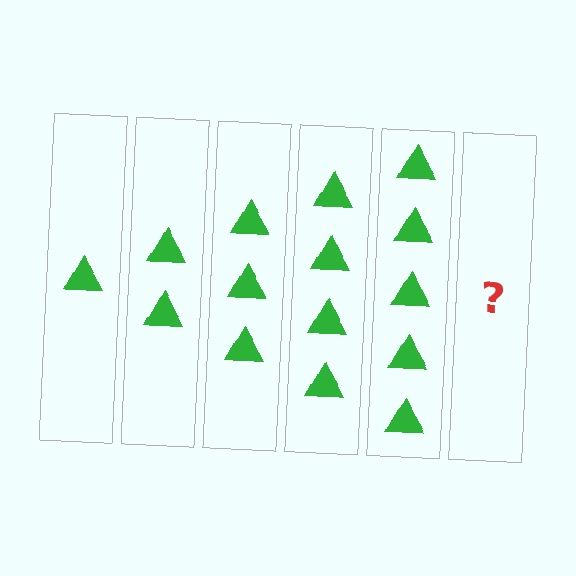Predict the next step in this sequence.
The next step is 6 triangles.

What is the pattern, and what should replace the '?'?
The pattern is that each step adds one more triangle. The '?' should be 6 triangles.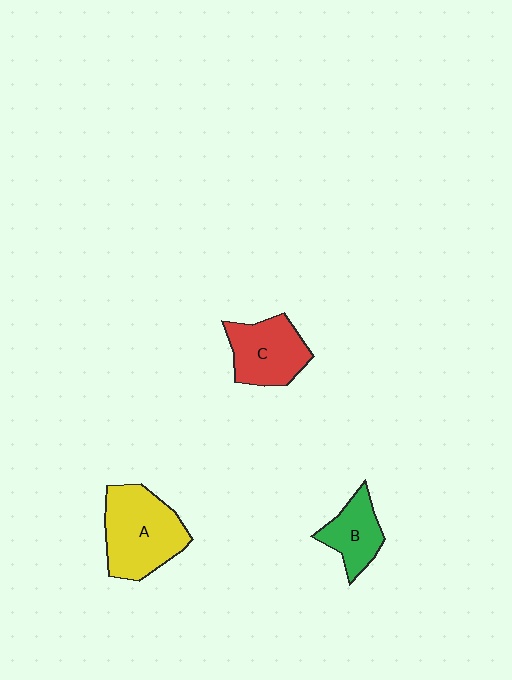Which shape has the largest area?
Shape A (yellow).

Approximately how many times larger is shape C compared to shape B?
Approximately 1.4 times.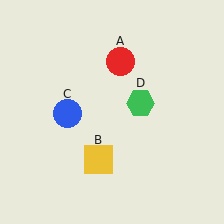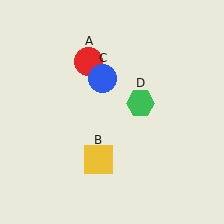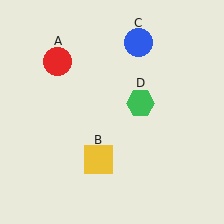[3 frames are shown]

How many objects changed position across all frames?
2 objects changed position: red circle (object A), blue circle (object C).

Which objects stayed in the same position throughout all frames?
Yellow square (object B) and green hexagon (object D) remained stationary.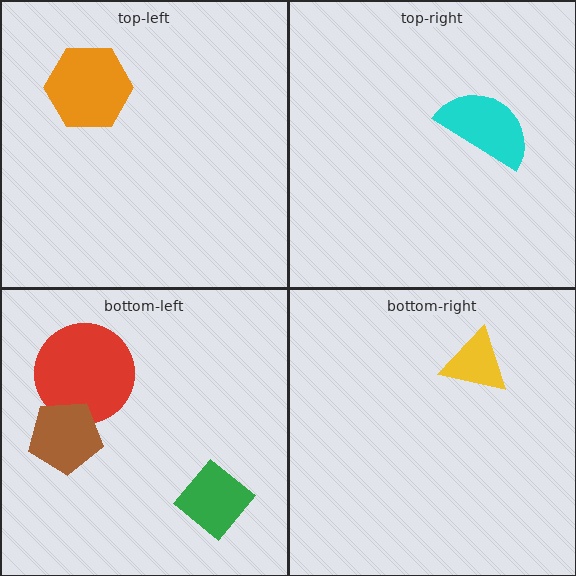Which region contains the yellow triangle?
The bottom-right region.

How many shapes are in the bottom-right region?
1.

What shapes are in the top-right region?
The cyan semicircle.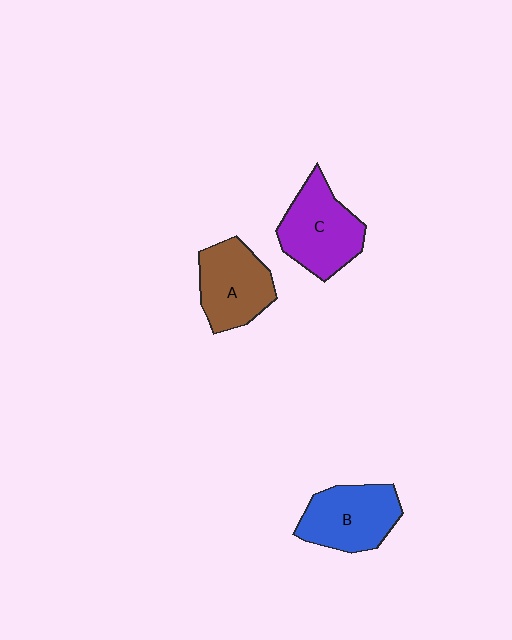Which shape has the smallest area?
Shape A (brown).